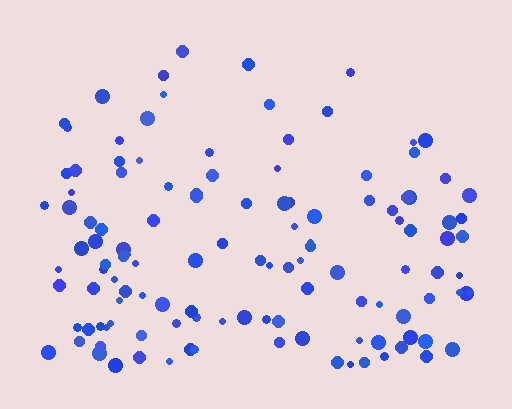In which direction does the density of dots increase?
From top to bottom, with the bottom side densest.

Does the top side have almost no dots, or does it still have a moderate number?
Still a moderate number, just noticeably fewer than the bottom.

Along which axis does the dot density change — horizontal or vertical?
Vertical.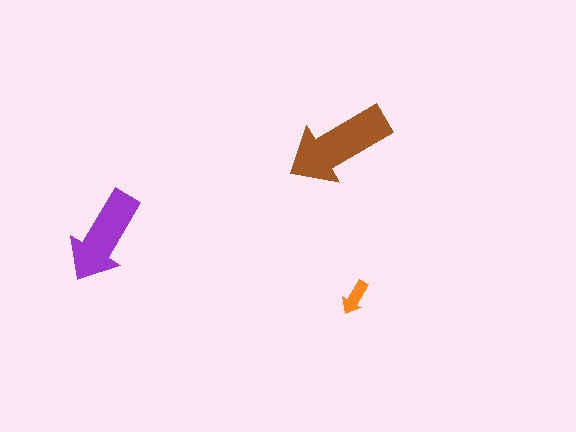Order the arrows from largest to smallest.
the brown one, the purple one, the orange one.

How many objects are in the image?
There are 3 objects in the image.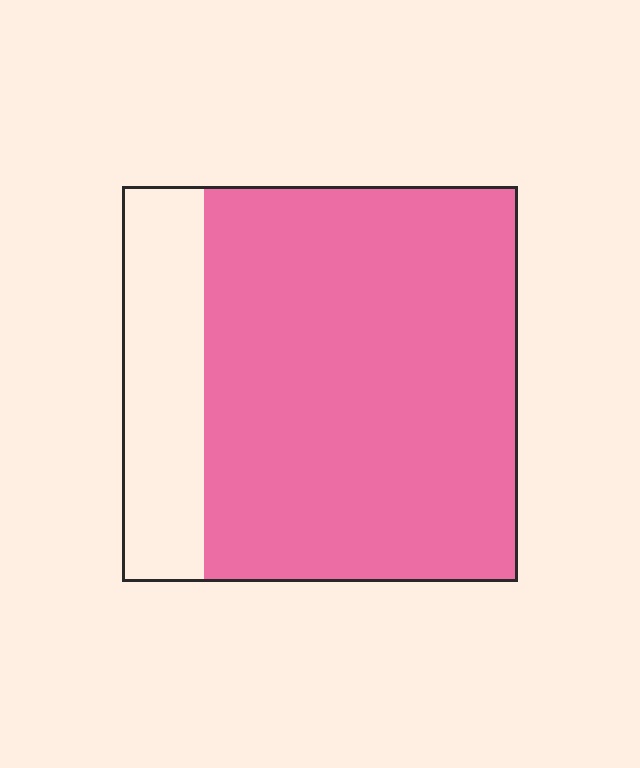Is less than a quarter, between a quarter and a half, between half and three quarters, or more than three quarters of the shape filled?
More than three quarters.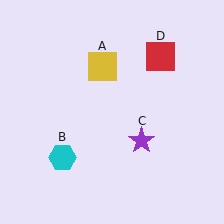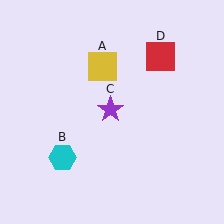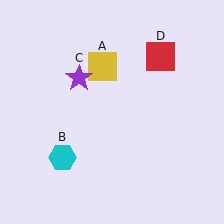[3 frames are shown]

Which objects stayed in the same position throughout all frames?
Yellow square (object A) and cyan hexagon (object B) and red square (object D) remained stationary.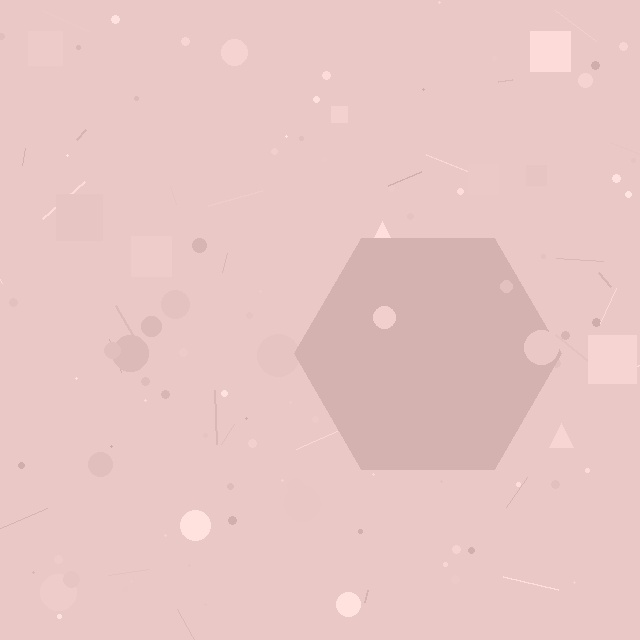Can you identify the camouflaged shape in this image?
The camouflaged shape is a hexagon.